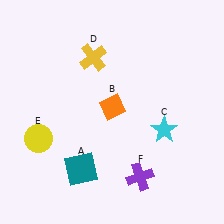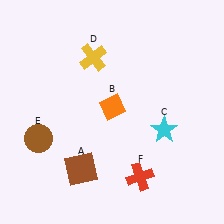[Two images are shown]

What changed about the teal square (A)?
In Image 1, A is teal. In Image 2, it changed to brown.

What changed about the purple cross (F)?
In Image 1, F is purple. In Image 2, it changed to red.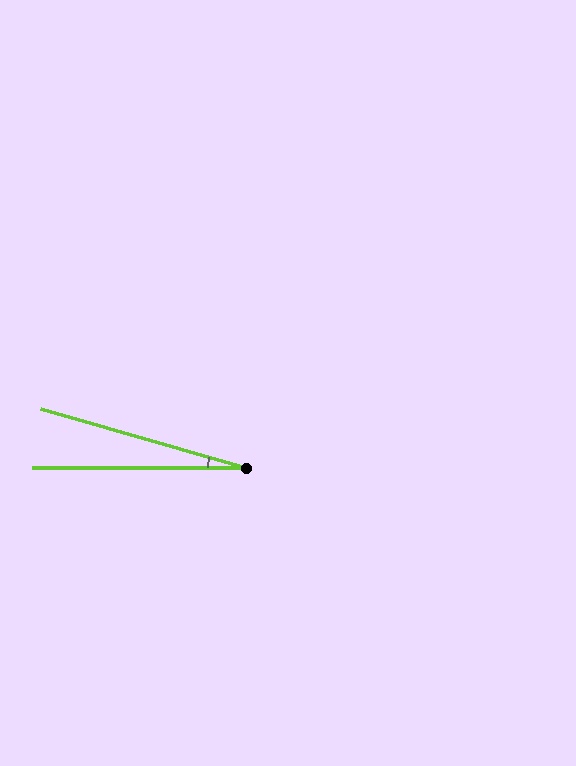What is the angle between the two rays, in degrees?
Approximately 16 degrees.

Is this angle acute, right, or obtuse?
It is acute.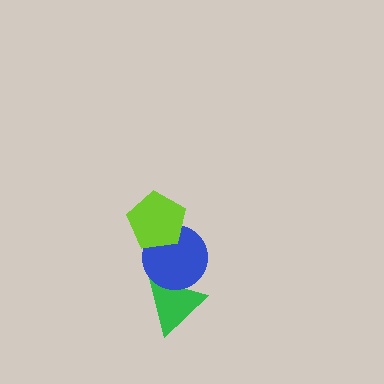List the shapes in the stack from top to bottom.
From top to bottom: the lime pentagon, the blue circle, the green triangle.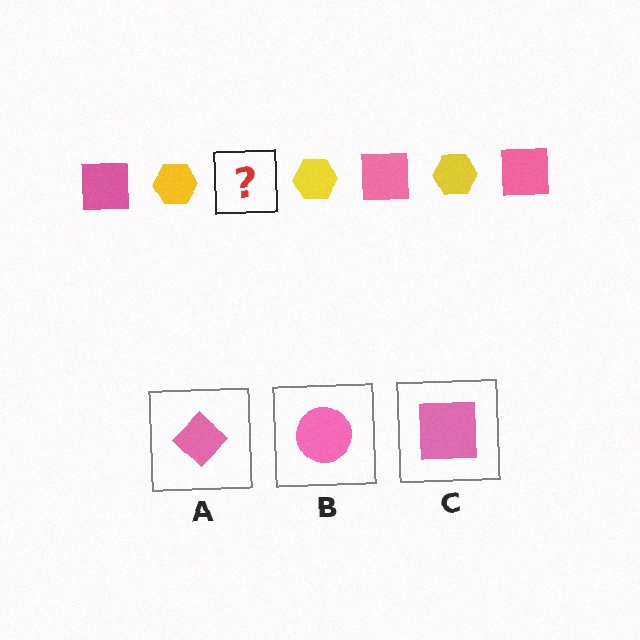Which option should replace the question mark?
Option C.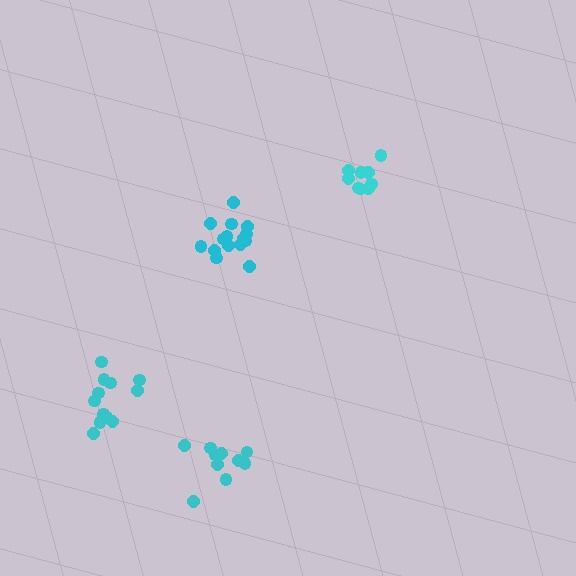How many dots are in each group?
Group 1: 13 dots, Group 2: 9 dots, Group 3: 15 dots, Group 4: 10 dots (47 total).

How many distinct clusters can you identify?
There are 4 distinct clusters.